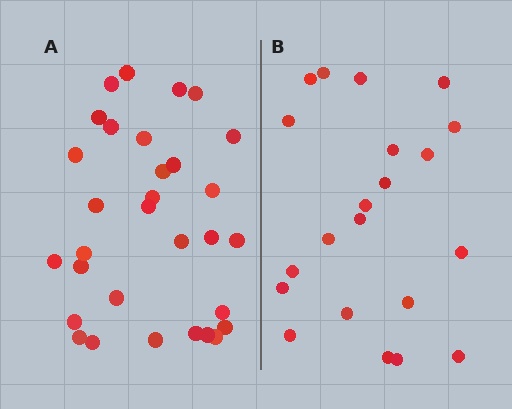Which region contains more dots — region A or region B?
Region A (the left region) has more dots.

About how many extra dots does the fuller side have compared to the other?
Region A has roughly 10 or so more dots than region B.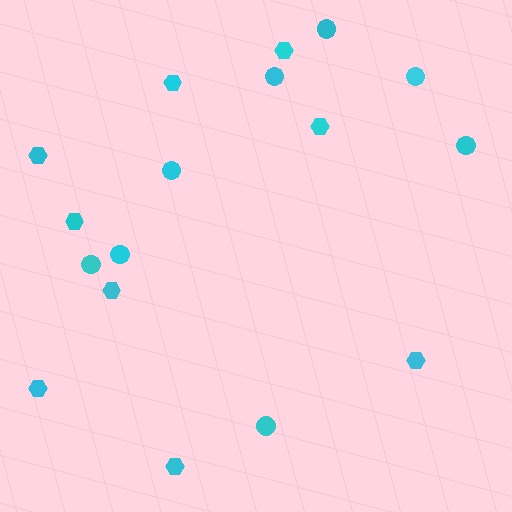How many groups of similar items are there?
There are 2 groups: one group of hexagons (9) and one group of circles (8).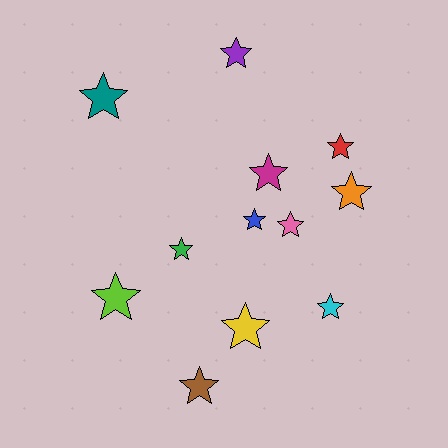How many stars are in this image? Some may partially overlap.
There are 12 stars.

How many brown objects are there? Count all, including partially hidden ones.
There is 1 brown object.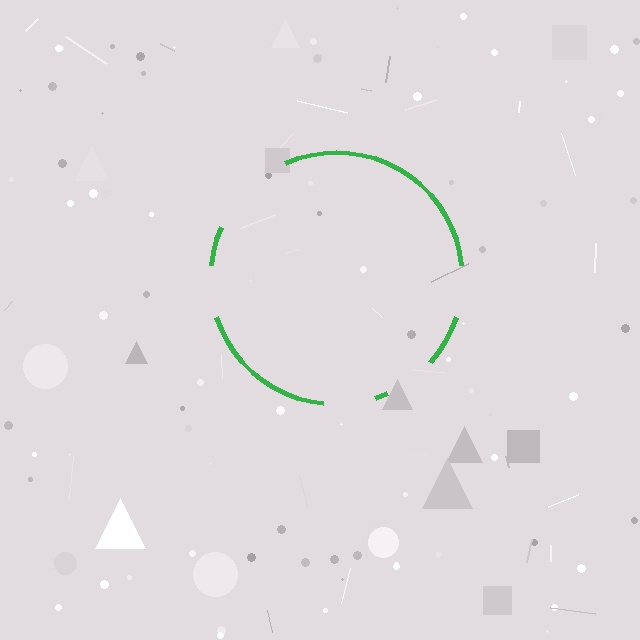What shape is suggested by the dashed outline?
The dashed outline suggests a circle.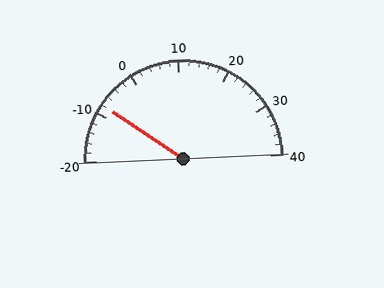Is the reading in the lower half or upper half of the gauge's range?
The reading is in the lower half of the range (-20 to 40).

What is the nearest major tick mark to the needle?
The nearest major tick mark is -10.